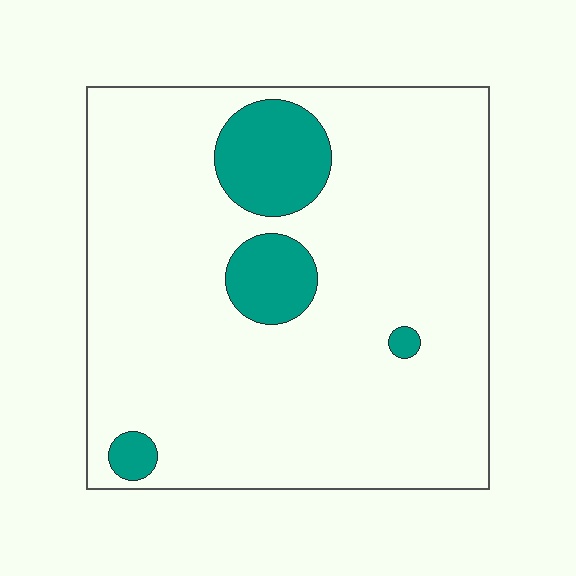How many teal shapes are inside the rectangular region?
4.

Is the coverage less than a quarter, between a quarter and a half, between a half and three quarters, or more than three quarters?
Less than a quarter.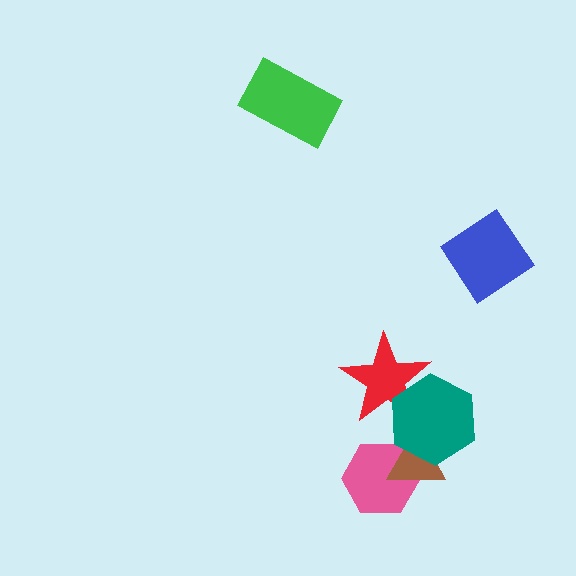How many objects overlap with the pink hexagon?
1 object overlaps with the pink hexagon.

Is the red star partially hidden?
Yes, it is partially covered by another shape.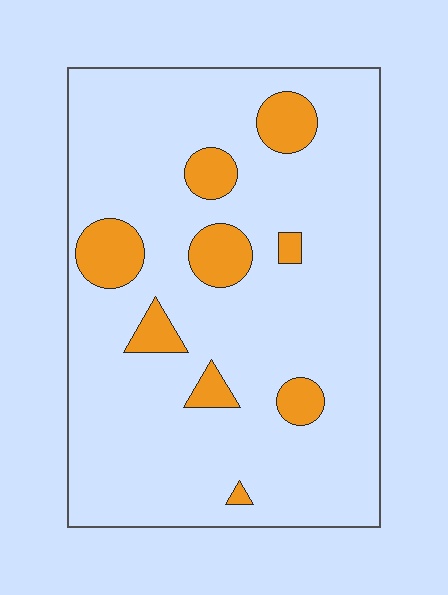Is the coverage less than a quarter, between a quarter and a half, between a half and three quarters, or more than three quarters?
Less than a quarter.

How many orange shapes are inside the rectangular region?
9.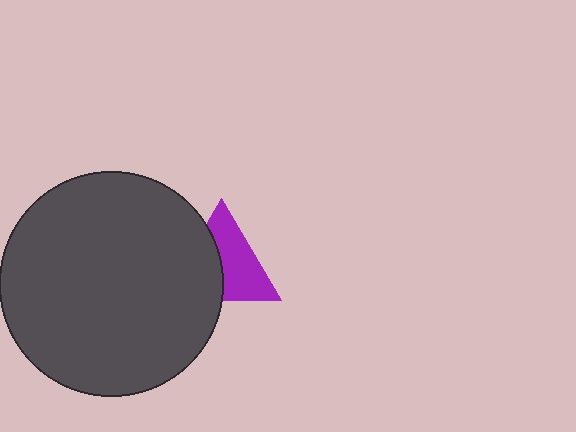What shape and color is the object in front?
The object in front is a dark gray circle.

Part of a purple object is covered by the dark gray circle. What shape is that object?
It is a triangle.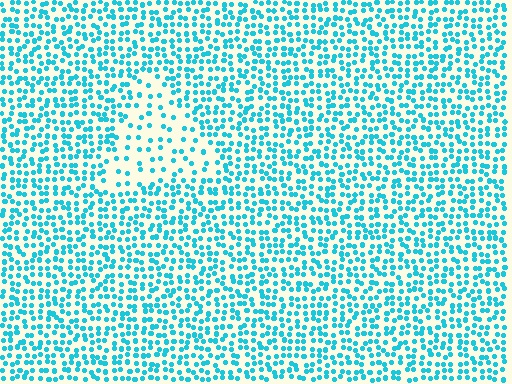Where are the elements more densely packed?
The elements are more densely packed outside the triangle boundary.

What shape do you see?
I see a triangle.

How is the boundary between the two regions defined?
The boundary is defined by a change in element density (approximately 2.3x ratio). All elements are the same color, size, and shape.